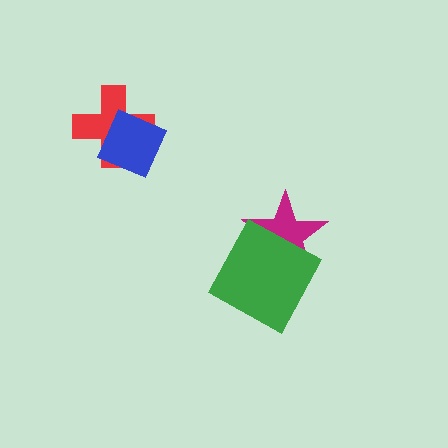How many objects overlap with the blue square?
1 object overlaps with the blue square.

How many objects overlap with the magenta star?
1 object overlaps with the magenta star.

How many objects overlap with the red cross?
1 object overlaps with the red cross.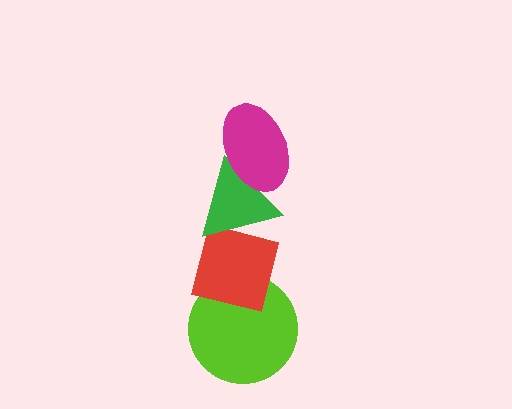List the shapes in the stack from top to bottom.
From top to bottom: the magenta ellipse, the green triangle, the red square, the lime circle.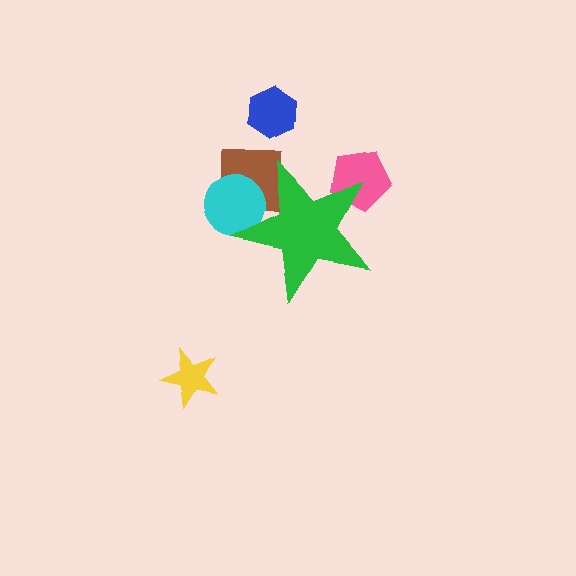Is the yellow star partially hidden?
No, the yellow star is fully visible.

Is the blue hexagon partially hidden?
No, the blue hexagon is fully visible.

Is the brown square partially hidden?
Yes, the brown square is partially hidden behind the green star.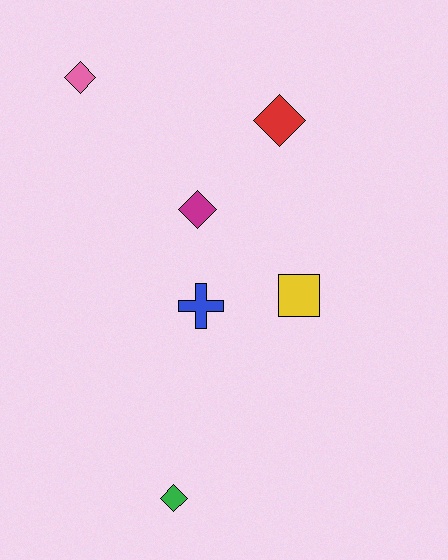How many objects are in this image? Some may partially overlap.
There are 6 objects.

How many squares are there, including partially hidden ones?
There is 1 square.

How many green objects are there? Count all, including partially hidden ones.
There is 1 green object.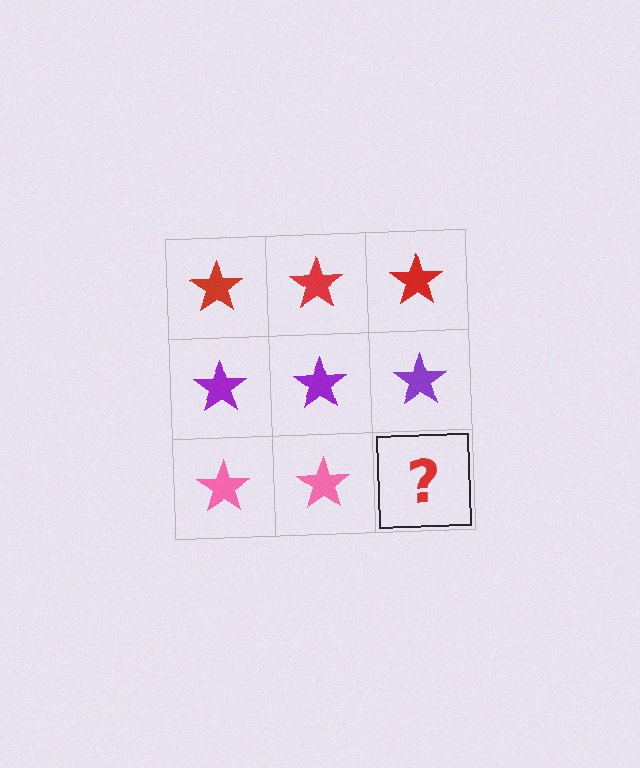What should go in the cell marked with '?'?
The missing cell should contain a pink star.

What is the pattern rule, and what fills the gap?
The rule is that each row has a consistent color. The gap should be filled with a pink star.